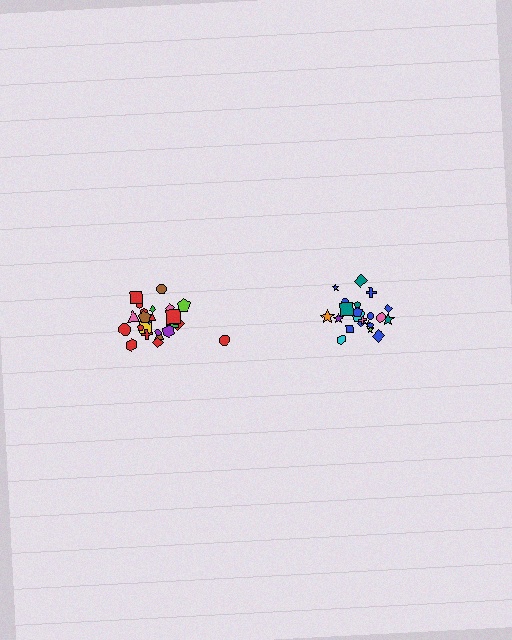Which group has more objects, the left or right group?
The left group.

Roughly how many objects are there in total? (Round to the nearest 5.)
Roughly 45 objects in total.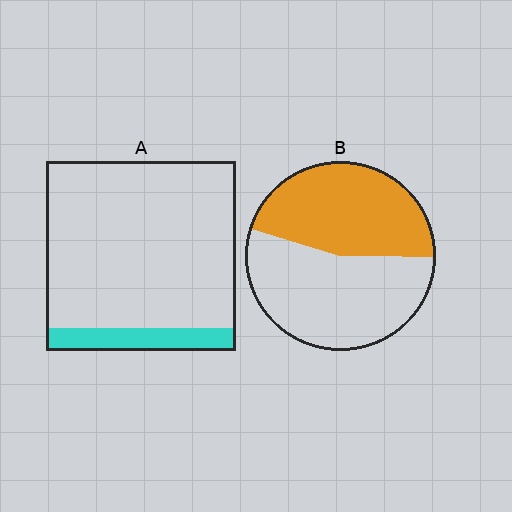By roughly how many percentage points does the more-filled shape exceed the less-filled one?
By roughly 35 percentage points (B over A).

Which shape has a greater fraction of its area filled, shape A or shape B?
Shape B.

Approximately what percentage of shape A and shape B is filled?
A is approximately 10% and B is approximately 45%.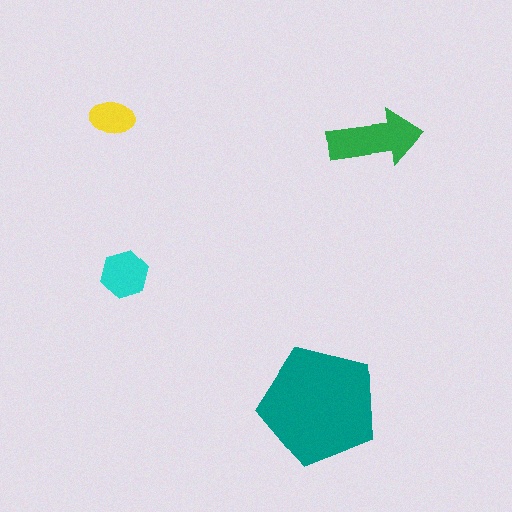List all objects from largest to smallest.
The teal pentagon, the green arrow, the cyan hexagon, the yellow ellipse.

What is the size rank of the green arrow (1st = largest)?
2nd.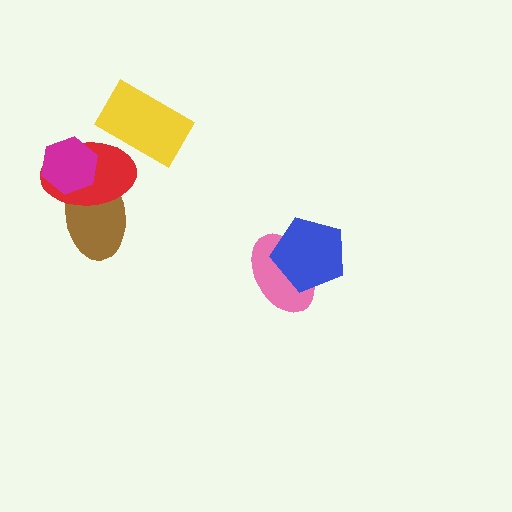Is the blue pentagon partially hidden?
No, no other shape covers it.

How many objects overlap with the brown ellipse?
2 objects overlap with the brown ellipse.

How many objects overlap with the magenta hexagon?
2 objects overlap with the magenta hexagon.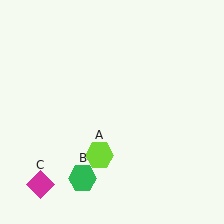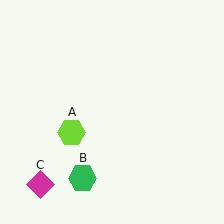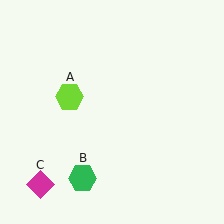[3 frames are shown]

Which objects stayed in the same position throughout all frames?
Green hexagon (object B) and magenta diamond (object C) remained stationary.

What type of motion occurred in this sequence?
The lime hexagon (object A) rotated clockwise around the center of the scene.